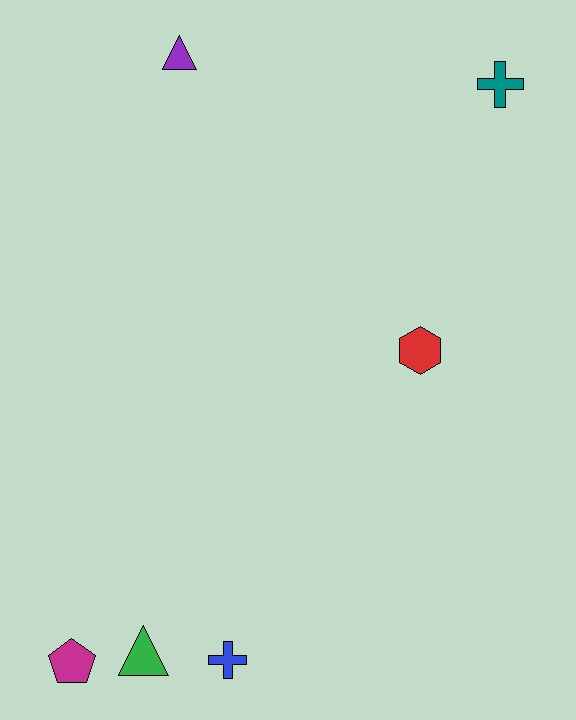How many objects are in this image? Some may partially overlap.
There are 6 objects.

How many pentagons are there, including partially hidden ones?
There is 1 pentagon.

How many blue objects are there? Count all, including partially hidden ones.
There is 1 blue object.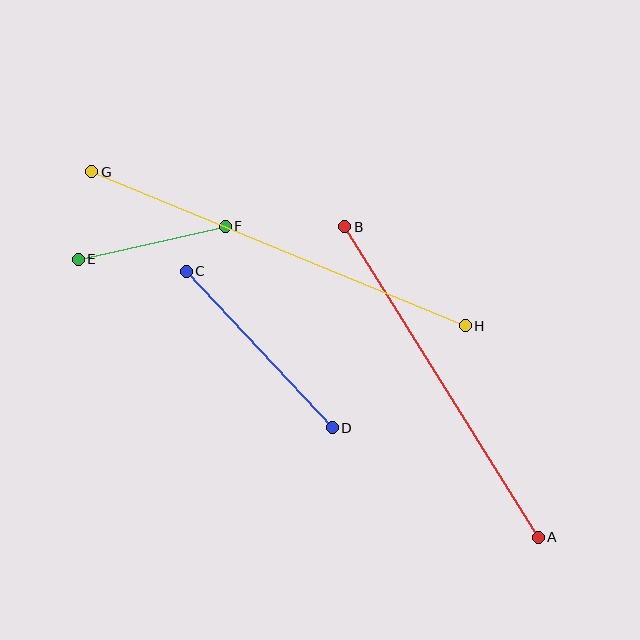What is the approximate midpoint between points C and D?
The midpoint is at approximately (259, 349) pixels.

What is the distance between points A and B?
The distance is approximately 366 pixels.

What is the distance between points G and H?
The distance is approximately 404 pixels.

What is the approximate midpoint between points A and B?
The midpoint is at approximately (442, 382) pixels.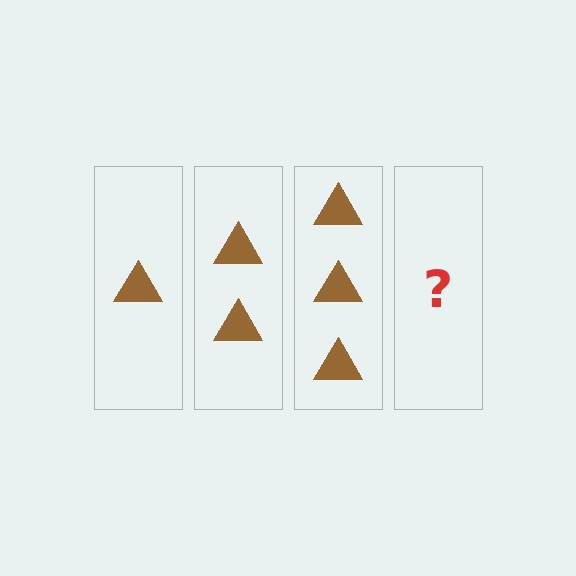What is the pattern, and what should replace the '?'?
The pattern is that each step adds one more triangle. The '?' should be 4 triangles.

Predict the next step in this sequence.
The next step is 4 triangles.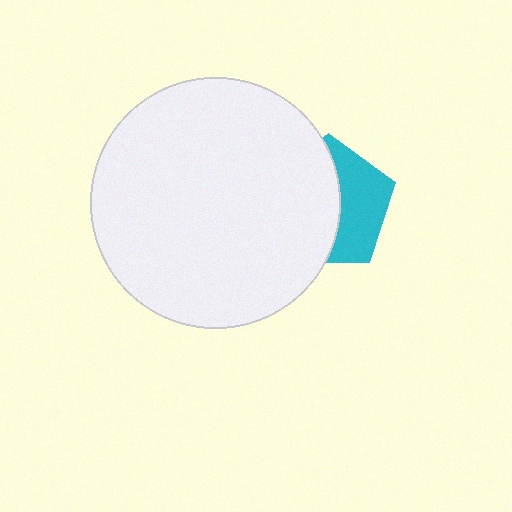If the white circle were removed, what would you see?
You would see the complete cyan pentagon.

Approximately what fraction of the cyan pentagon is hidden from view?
Roughly 58% of the cyan pentagon is hidden behind the white circle.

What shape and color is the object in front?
The object in front is a white circle.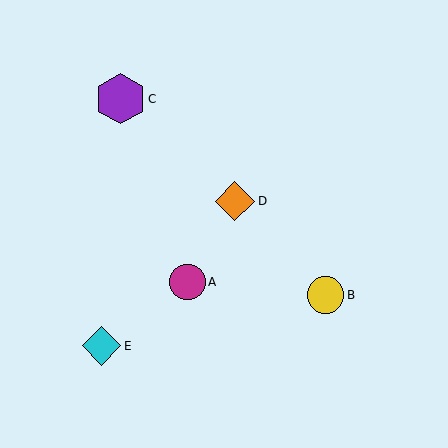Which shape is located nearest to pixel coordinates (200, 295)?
The magenta circle (labeled A) at (188, 282) is nearest to that location.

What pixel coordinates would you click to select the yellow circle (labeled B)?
Click at (326, 295) to select the yellow circle B.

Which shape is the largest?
The purple hexagon (labeled C) is the largest.